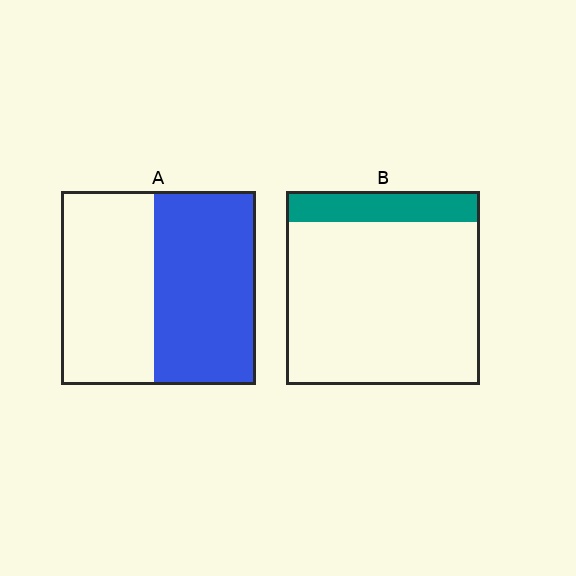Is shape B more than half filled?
No.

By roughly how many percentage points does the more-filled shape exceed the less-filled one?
By roughly 35 percentage points (A over B).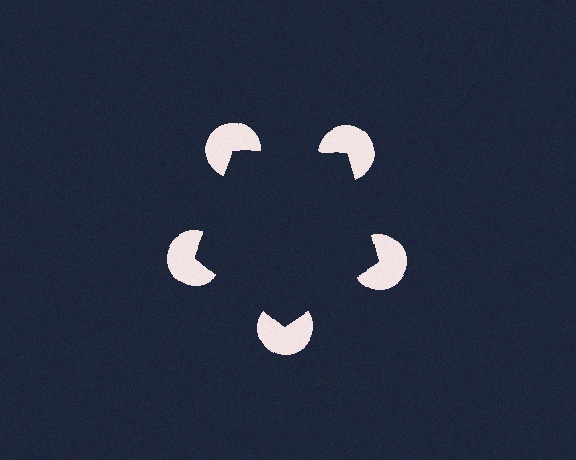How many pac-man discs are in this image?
There are 5 — one at each vertex of the illusory pentagon.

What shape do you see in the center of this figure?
An illusory pentagon — its edges are inferred from the aligned wedge cuts in the pac-man discs, not physically drawn.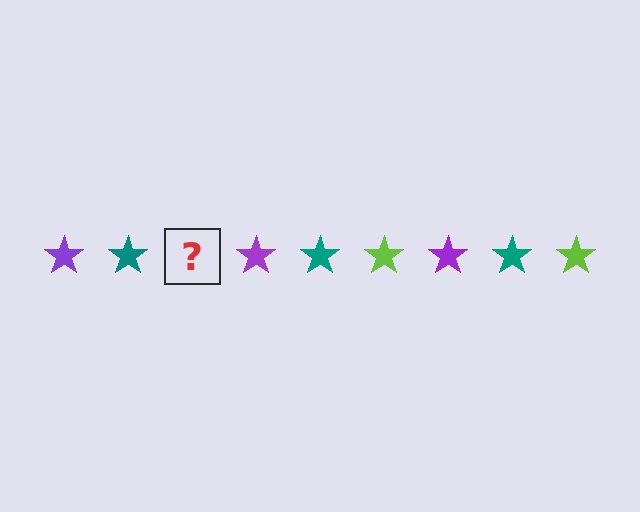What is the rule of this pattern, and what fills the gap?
The rule is that the pattern cycles through purple, teal, lime stars. The gap should be filled with a lime star.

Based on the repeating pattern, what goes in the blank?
The blank should be a lime star.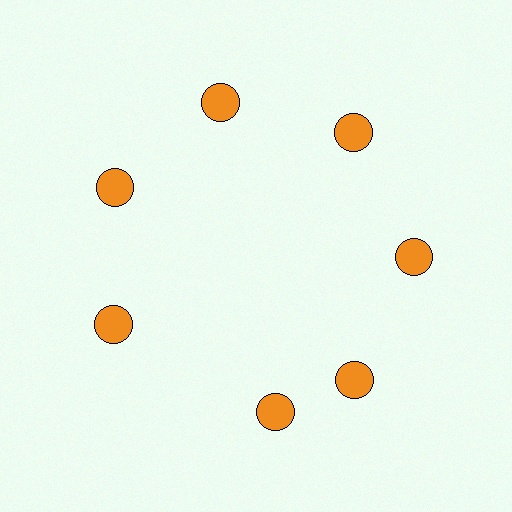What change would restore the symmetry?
The symmetry would be restored by rotating it back into even spacing with its neighbors so that all 7 circles sit at equal angles and equal distance from the center.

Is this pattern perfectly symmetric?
No. The 7 orange circles are arranged in a ring, but one element near the 6 o'clock position is rotated out of alignment along the ring, breaking the 7-fold rotational symmetry.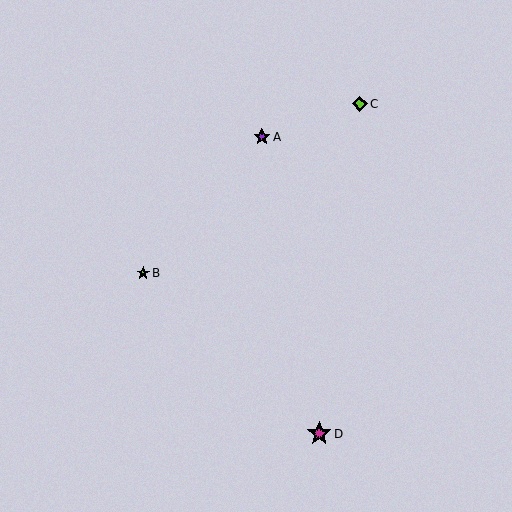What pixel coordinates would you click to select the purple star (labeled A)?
Click at (262, 137) to select the purple star A.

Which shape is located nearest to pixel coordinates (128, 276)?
The lime star (labeled B) at (143, 273) is nearest to that location.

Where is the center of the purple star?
The center of the purple star is at (262, 137).